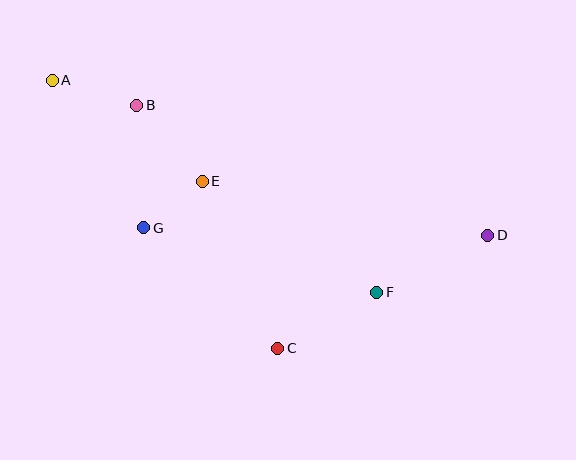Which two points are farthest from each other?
Points A and D are farthest from each other.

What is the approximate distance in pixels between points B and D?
The distance between B and D is approximately 375 pixels.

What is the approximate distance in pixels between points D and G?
The distance between D and G is approximately 344 pixels.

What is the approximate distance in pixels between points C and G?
The distance between C and G is approximately 180 pixels.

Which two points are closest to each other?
Points E and G are closest to each other.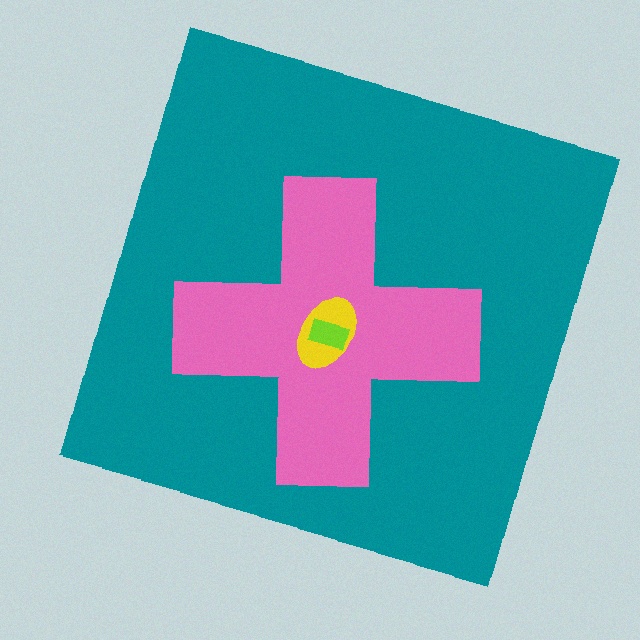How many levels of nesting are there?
4.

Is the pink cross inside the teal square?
Yes.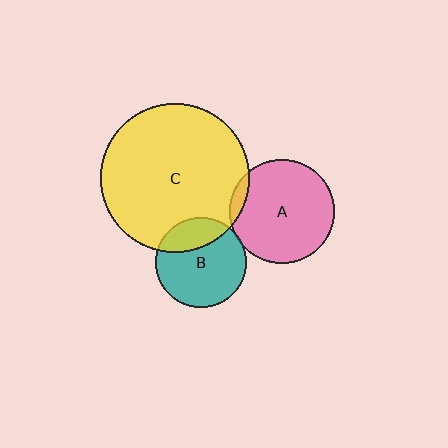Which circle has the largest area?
Circle C (yellow).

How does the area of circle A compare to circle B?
Approximately 1.3 times.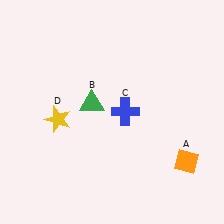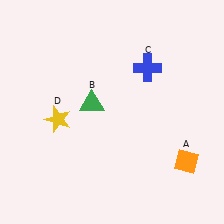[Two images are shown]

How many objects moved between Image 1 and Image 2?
1 object moved between the two images.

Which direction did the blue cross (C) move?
The blue cross (C) moved up.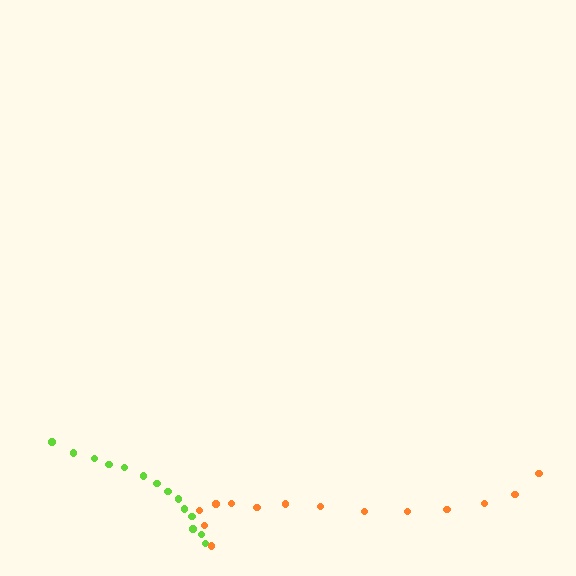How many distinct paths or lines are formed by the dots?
There are 2 distinct paths.